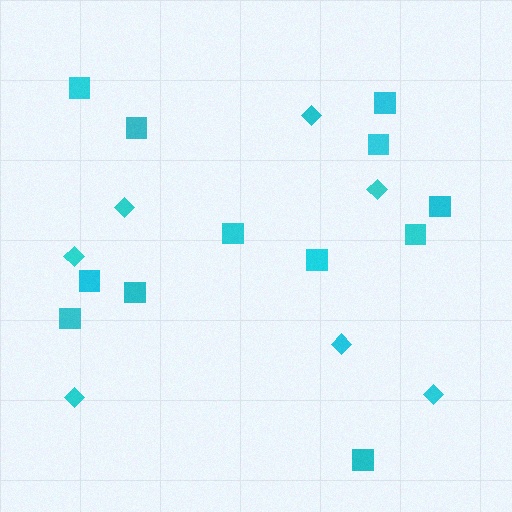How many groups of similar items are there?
There are 2 groups: one group of squares (12) and one group of diamonds (7).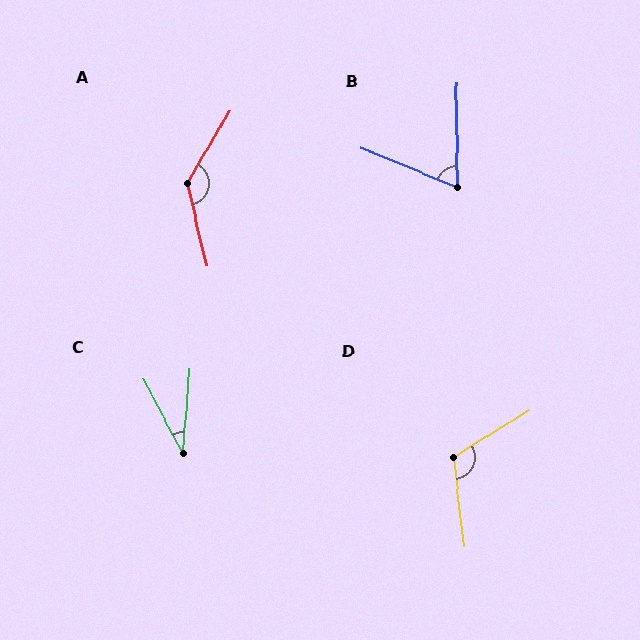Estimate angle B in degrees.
Approximately 67 degrees.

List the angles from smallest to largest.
C (32°), B (67°), D (115°), A (137°).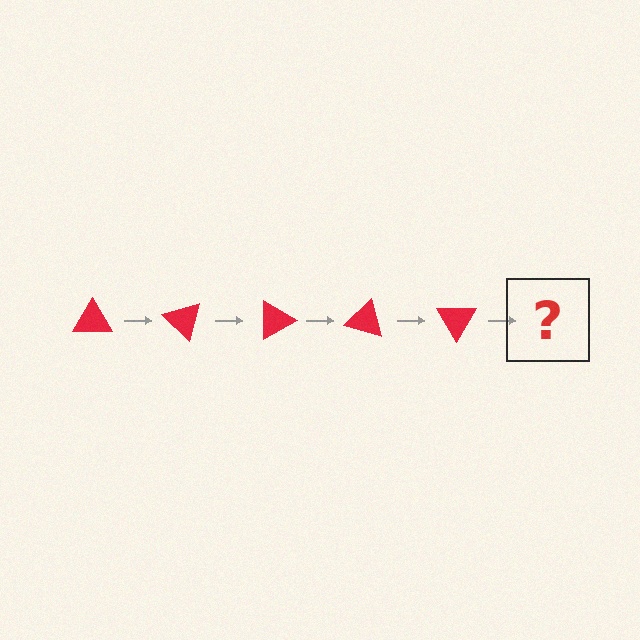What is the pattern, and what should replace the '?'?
The pattern is that the triangle rotates 45 degrees each step. The '?' should be a red triangle rotated 225 degrees.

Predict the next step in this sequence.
The next step is a red triangle rotated 225 degrees.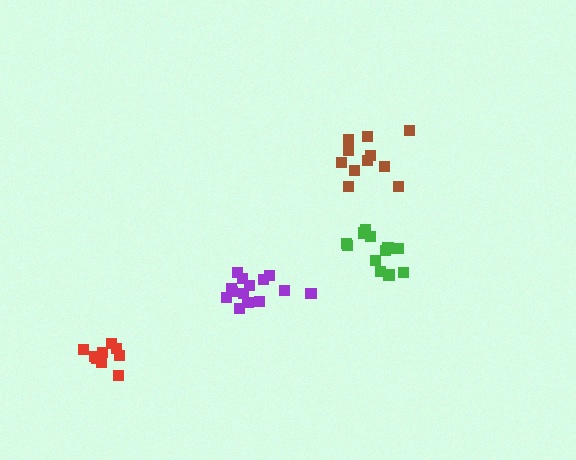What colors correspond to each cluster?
The clusters are colored: red, purple, green, brown.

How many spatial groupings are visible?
There are 4 spatial groupings.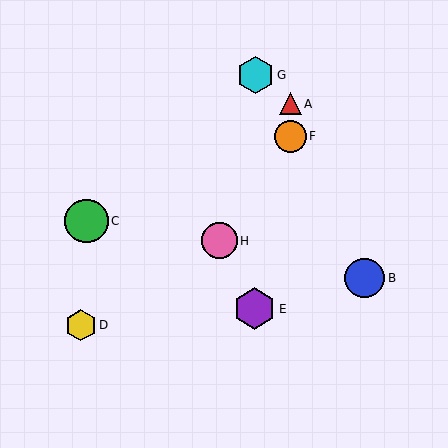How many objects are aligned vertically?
2 objects (A, F) are aligned vertically.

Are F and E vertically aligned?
No, F is at x≈290 and E is at x≈255.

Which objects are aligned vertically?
Objects A, F are aligned vertically.